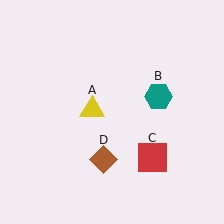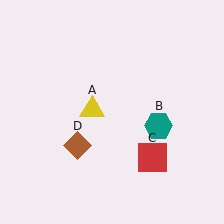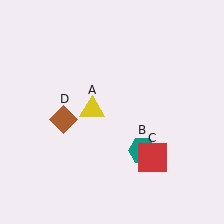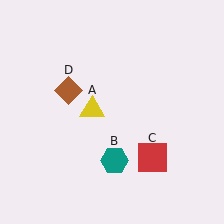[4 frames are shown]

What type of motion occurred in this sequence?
The teal hexagon (object B), brown diamond (object D) rotated clockwise around the center of the scene.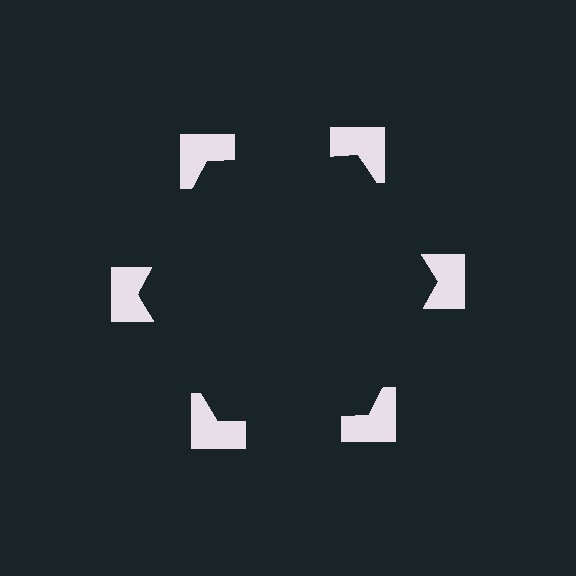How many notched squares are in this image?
There are 6 — one at each vertex of the illusory hexagon.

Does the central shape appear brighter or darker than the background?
It typically appears slightly darker than the background, even though no actual brightness change is drawn.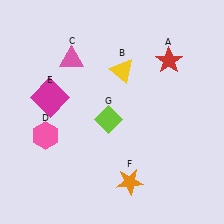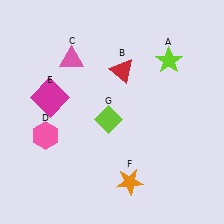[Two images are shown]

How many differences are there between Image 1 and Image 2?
There are 2 differences between the two images.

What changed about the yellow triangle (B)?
In Image 1, B is yellow. In Image 2, it changed to red.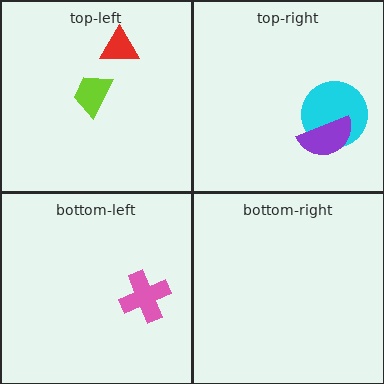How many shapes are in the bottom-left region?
1.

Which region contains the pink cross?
The bottom-left region.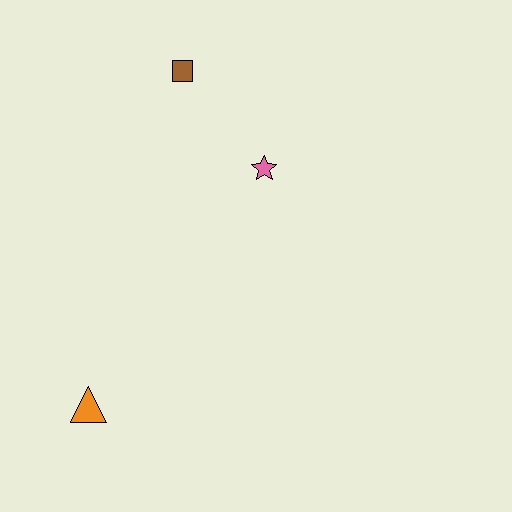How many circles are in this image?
There are no circles.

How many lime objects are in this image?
There are no lime objects.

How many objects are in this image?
There are 3 objects.